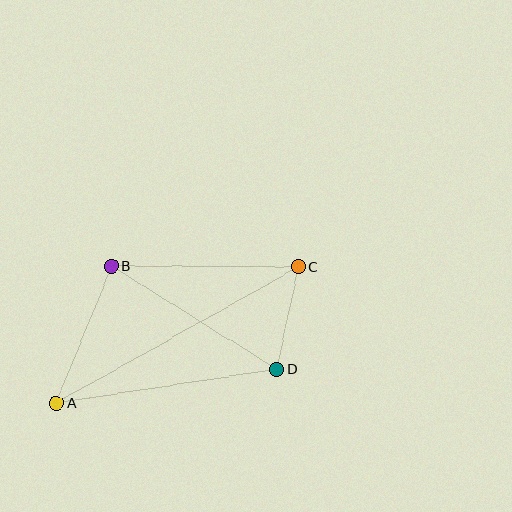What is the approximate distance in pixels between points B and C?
The distance between B and C is approximately 187 pixels.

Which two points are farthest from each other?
Points A and C are farthest from each other.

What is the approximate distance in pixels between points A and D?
The distance between A and D is approximately 223 pixels.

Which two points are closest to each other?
Points C and D are closest to each other.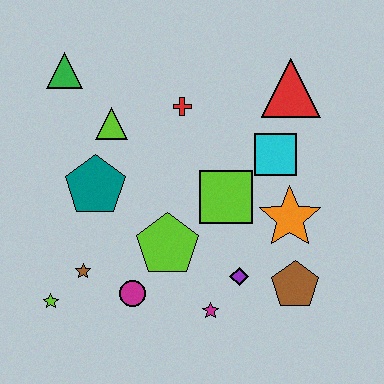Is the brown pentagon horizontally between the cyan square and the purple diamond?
No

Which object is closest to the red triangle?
The cyan square is closest to the red triangle.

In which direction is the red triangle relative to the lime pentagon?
The red triangle is above the lime pentagon.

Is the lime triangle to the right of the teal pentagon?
Yes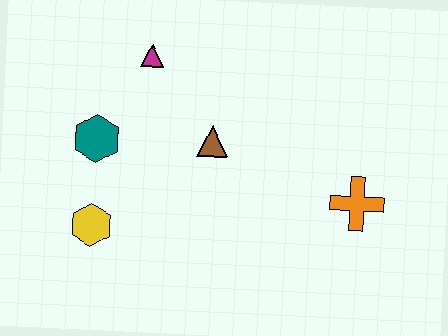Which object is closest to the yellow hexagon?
The teal hexagon is closest to the yellow hexagon.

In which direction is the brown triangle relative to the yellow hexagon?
The brown triangle is to the right of the yellow hexagon.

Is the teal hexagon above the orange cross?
Yes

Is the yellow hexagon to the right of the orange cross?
No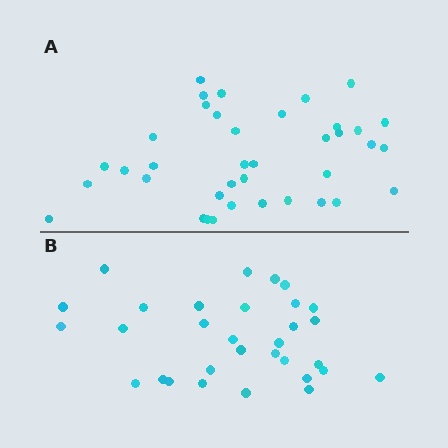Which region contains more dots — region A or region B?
Region A (the top region) has more dots.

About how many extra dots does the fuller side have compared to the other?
Region A has roughly 8 or so more dots than region B.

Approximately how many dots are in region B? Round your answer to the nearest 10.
About 30 dots. (The exact count is 31, which rounds to 30.)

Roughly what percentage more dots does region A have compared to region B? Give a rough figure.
About 25% more.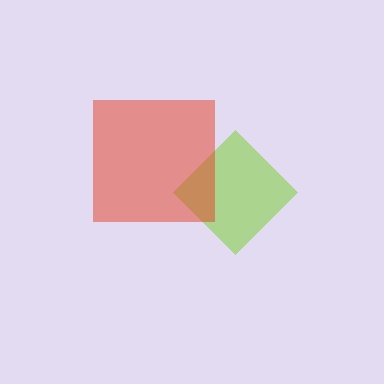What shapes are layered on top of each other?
The layered shapes are: a lime diamond, a red square.